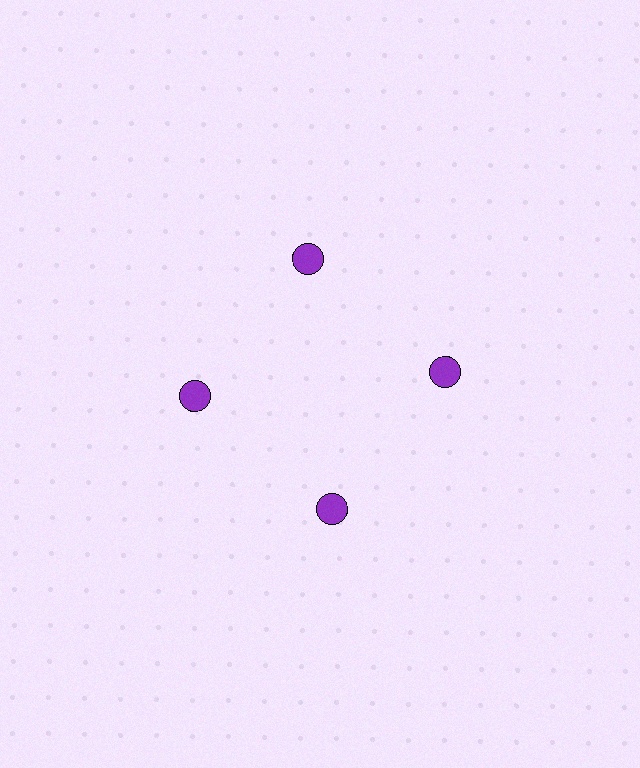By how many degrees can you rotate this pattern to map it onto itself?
The pattern maps onto itself every 90 degrees of rotation.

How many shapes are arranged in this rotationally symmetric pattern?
There are 4 shapes, arranged in 4 groups of 1.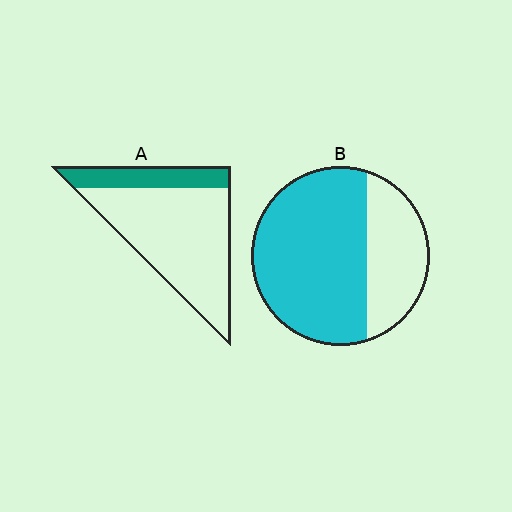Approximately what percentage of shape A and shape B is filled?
A is approximately 25% and B is approximately 70%.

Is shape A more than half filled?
No.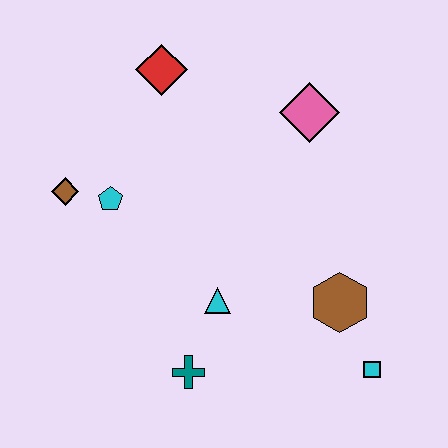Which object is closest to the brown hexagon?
The cyan square is closest to the brown hexagon.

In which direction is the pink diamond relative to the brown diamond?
The pink diamond is to the right of the brown diamond.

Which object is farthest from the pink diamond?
The teal cross is farthest from the pink diamond.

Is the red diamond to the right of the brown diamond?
Yes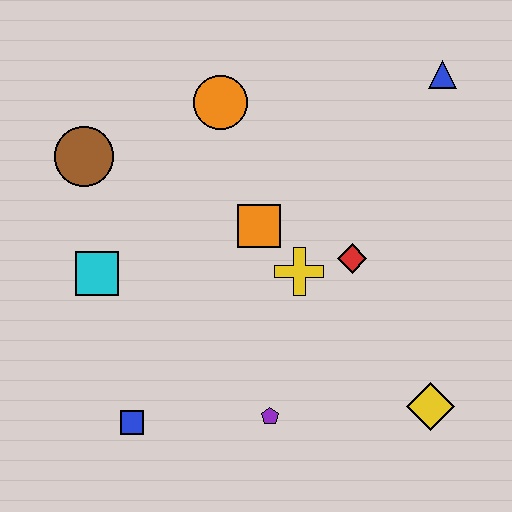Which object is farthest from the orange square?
The yellow diamond is farthest from the orange square.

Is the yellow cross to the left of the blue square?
No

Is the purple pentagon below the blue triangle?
Yes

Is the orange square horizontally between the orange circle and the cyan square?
No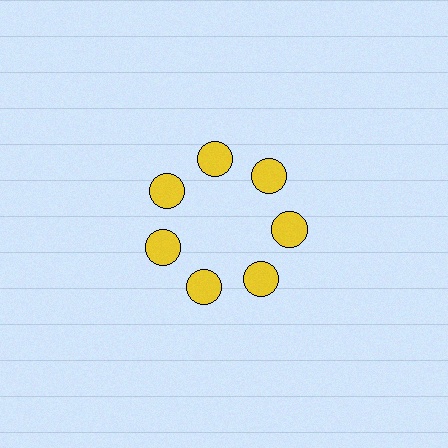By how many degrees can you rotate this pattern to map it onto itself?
The pattern maps onto itself every 51 degrees of rotation.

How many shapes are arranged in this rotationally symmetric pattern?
There are 7 shapes, arranged in 7 groups of 1.